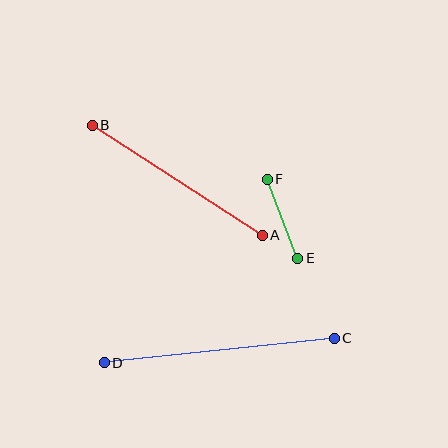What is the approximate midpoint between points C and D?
The midpoint is at approximately (219, 350) pixels.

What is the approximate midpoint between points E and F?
The midpoint is at approximately (282, 219) pixels.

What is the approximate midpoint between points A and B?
The midpoint is at approximately (177, 180) pixels.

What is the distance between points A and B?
The distance is approximately 202 pixels.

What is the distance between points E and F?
The distance is approximately 85 pixels.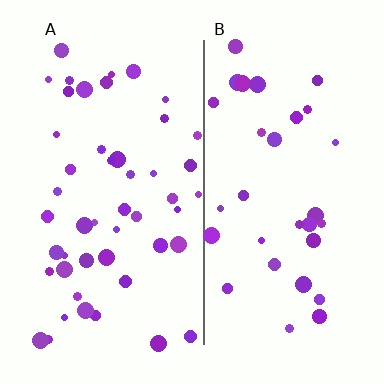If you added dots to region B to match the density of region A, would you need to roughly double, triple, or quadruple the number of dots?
Approximately double.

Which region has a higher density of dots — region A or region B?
A (the left).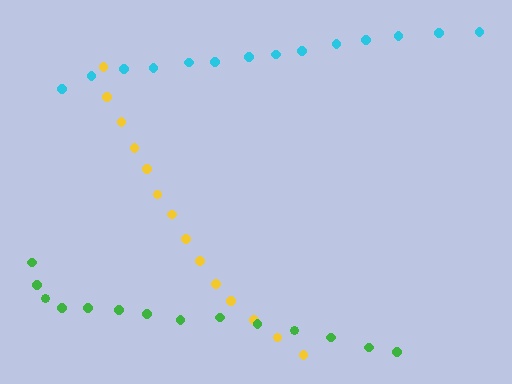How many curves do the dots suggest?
There are 3 distinct paths.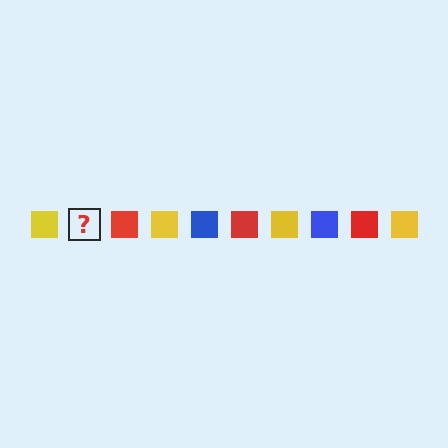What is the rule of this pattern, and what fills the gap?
The rule is that the pattern cycles through yellow, blue, red squares. The gap should be filled with a blue square.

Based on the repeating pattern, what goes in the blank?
The blank should be a blue square.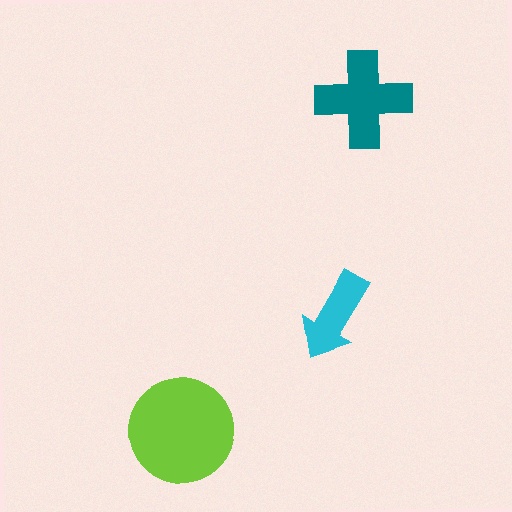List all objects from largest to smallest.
The lime circle, the teal cross, the cyan arrow.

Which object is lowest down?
The lime circle is bottommost.